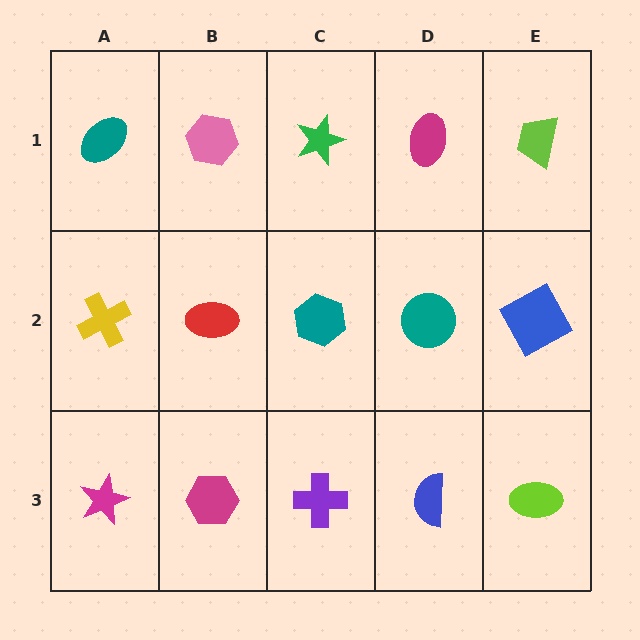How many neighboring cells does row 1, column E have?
2.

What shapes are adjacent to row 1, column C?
A teal hexagon (row 2, column C), a pink hexagon (row 1, column B), a magenta ellipse (row 1, column D).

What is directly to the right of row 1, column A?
A pink hexagon.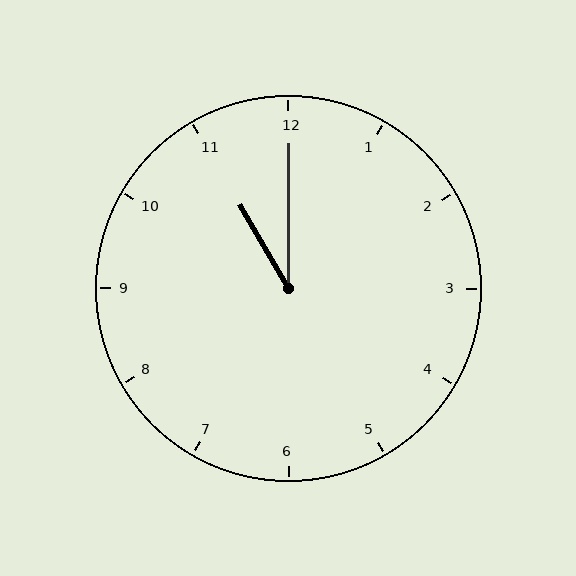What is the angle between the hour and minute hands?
Approximately 30 degrees.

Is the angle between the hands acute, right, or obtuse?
It is acute.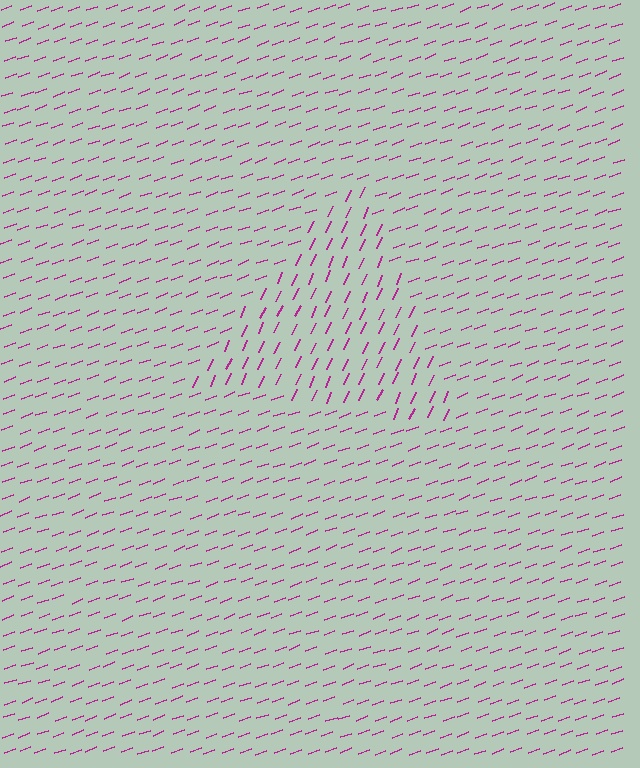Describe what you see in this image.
The image is filled with small magenta line segments. A triangle region in the image has lines oriented differently from the surrounding lines, creating a visible texture boundary.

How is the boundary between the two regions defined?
The boundary is defined purely by a change in line orientation (approximately 45 degrees difference). All lines are the same color and thickness.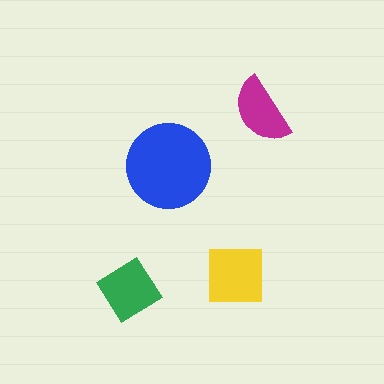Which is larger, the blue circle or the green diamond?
The blue circle.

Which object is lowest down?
The green diamond is bottommost.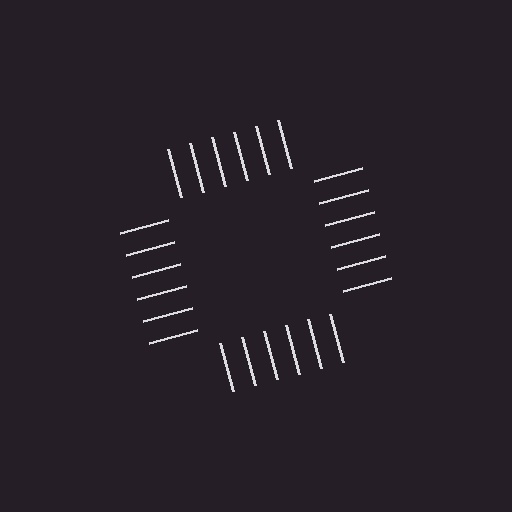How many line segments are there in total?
24 — 6 along each of the 4 edges.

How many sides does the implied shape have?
4 sides — the line-ends trace a square.